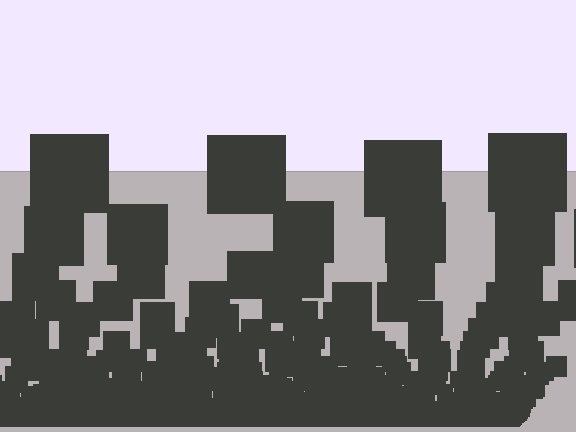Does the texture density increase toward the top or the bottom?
Density increases toward the bottom.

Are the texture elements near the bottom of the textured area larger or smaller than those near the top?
Smaller. The gradient is inverted — elements near the bottom are smaller and denser.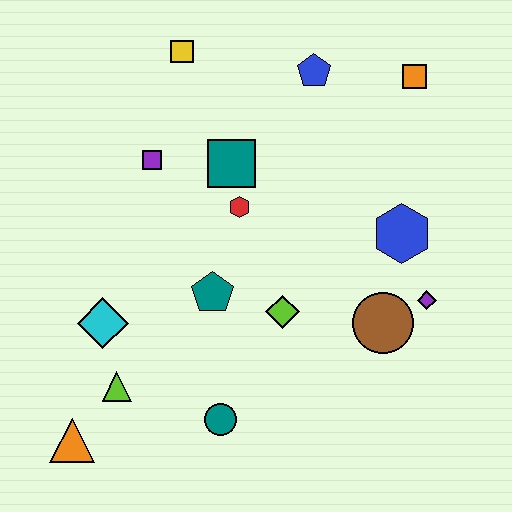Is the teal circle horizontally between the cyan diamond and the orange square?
Yes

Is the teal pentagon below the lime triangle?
No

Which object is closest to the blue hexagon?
The purple diamond is closest to the blue hexagon.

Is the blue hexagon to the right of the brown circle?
Yes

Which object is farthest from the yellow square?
The orange triangle is farthest from the yellow square.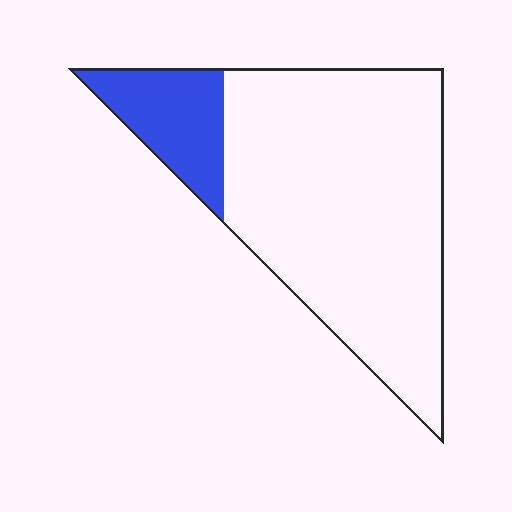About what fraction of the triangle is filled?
About one sixth (1/6).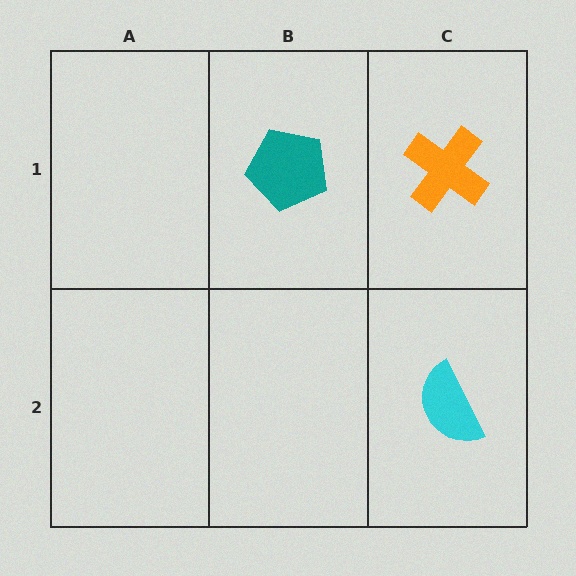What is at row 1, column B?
A teal pentagon.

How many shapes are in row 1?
2 shapes.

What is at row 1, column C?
An orange cross.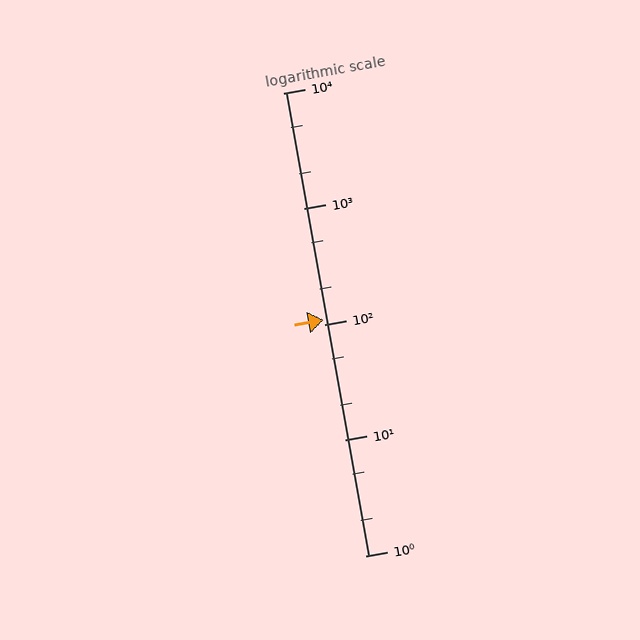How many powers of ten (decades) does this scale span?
The scale spans 4 decades, from 1 to 10000.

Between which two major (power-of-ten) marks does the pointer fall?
The pointer is between 100 and 1000.